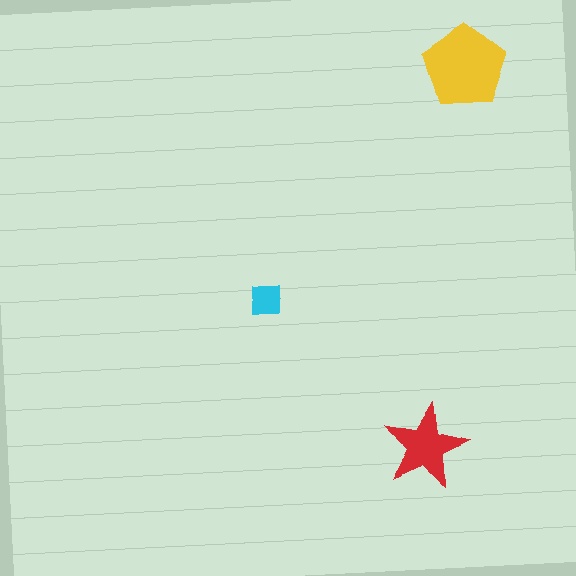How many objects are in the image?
There are 3 objects in the image.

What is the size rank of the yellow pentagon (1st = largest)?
1st.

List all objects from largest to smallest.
The yellow pentagon, the red star, the cyan square.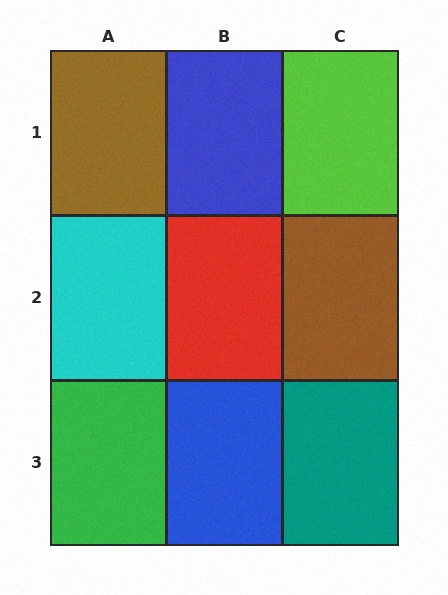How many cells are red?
1 cell is red.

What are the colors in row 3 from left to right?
Green, blue, teal.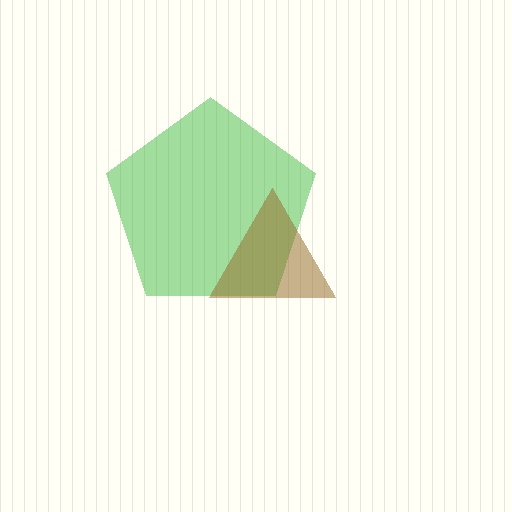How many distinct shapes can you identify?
There are 2 distinct shapes: a green pentagon, a brown triangle.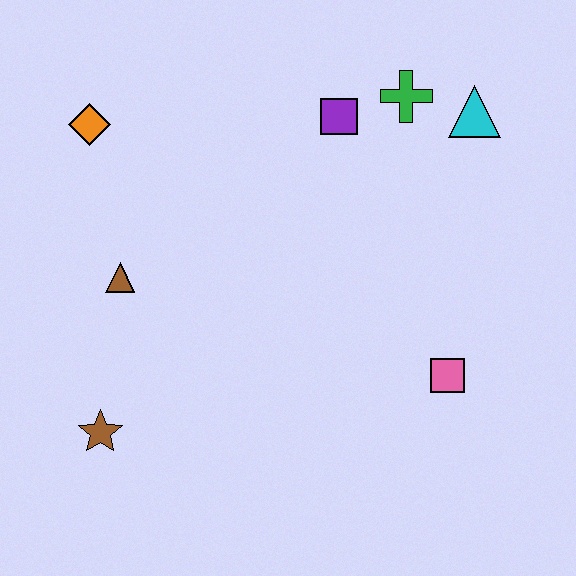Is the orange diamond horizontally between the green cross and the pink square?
No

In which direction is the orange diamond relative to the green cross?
The orange diamond is to the left of the green cross.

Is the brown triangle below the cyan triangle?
Yes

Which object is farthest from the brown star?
The cyan triangle is farthest from the brown star.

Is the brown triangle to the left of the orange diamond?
No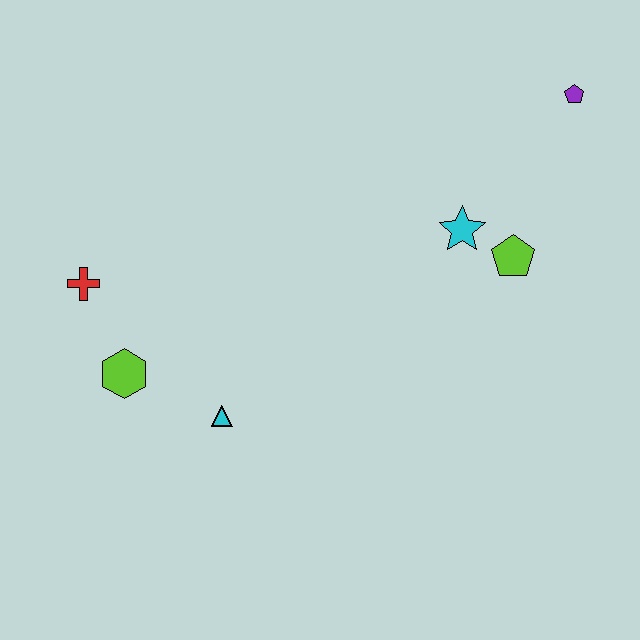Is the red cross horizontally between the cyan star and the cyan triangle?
No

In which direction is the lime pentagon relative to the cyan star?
The lime pentagon is to the right of the cyan star.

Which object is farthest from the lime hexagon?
The purple pentagon is farthest from the lime hexagon.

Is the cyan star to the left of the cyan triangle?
No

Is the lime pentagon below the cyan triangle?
No